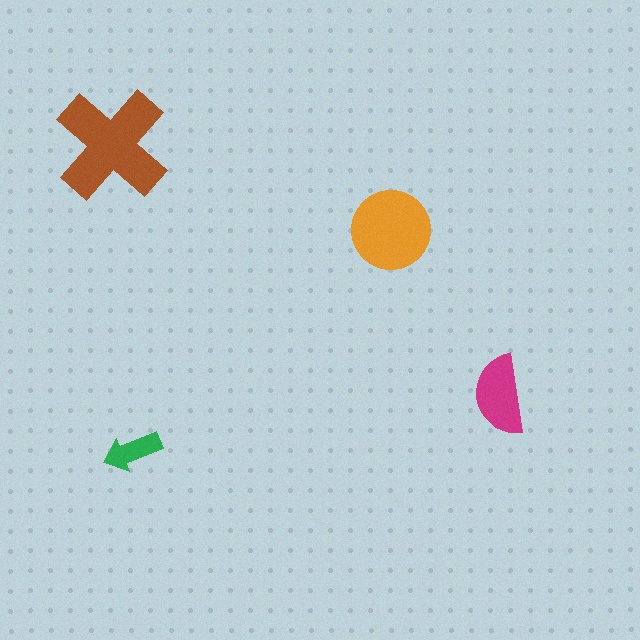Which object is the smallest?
The green arrow.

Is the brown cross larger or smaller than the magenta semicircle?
Larger.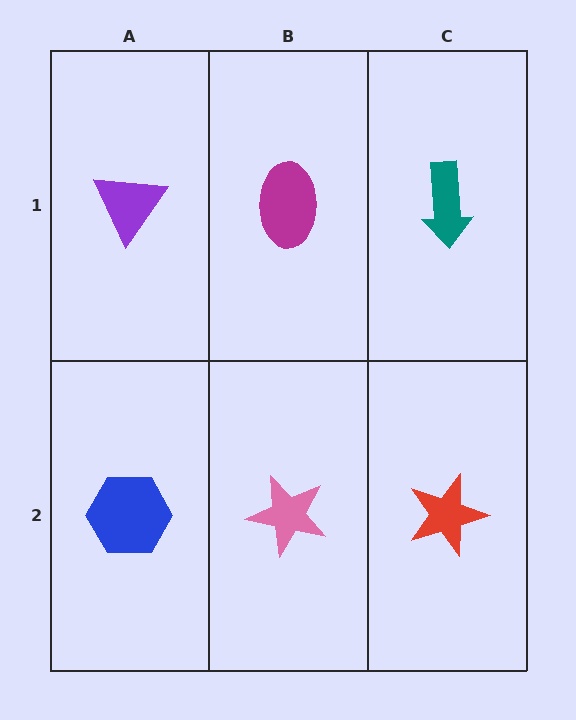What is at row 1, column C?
A teal arrow.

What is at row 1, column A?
A purple triangle.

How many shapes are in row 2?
3 shapes.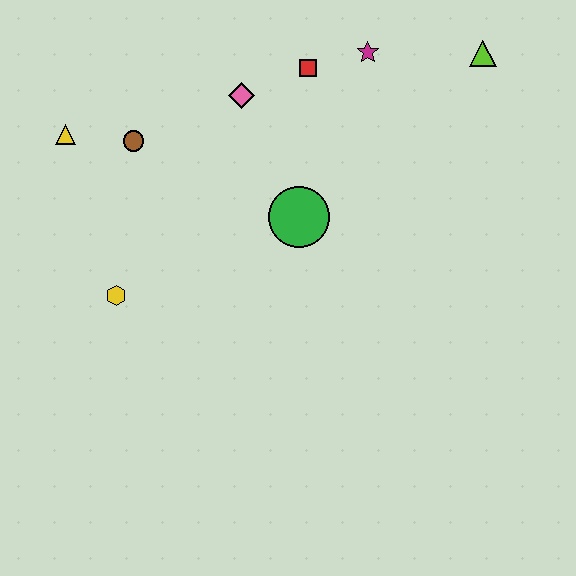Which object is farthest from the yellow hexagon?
The lime triangle is farthest from the yellow hexagon.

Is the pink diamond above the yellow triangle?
Yes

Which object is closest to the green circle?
The pink diamond is closest to the green circle.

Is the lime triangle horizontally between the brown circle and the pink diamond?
No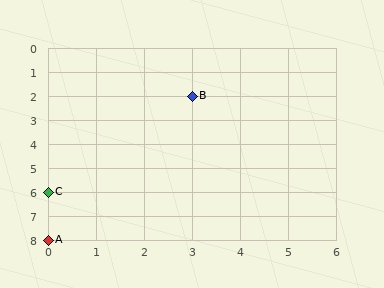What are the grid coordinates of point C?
Point C is at grid coordinates (0, 6).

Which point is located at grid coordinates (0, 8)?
Point A is at (0, 8).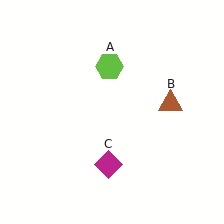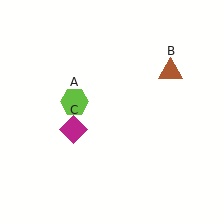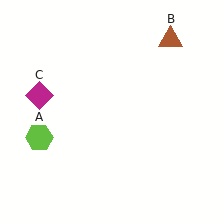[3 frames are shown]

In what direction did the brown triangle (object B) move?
The brown triangle (object B) moved up.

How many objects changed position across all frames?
3 objects changed position: lime hexagon (object A), brown triangle (object B), magenta diamond (object C).